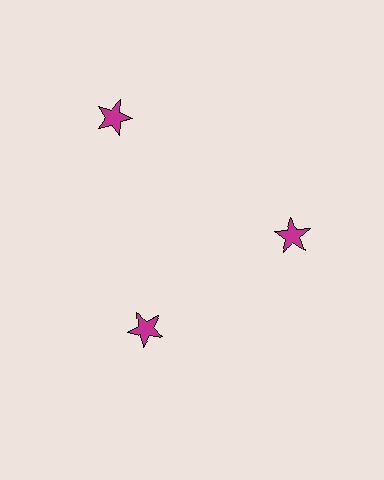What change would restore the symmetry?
The symmetry would be restored by moving it inward, back onto the ring so that all 3 stars sit at equal angles and equal distance from the center.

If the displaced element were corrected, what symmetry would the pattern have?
It would have 3-fold rotational symmetry — the pattern would map onto itself every 120 degrees.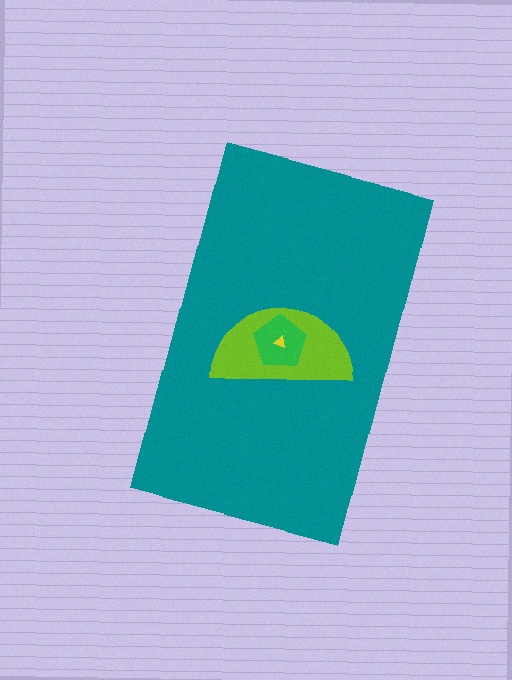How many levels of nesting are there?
4.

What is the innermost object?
The yellow triangle.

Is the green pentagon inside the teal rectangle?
Yes.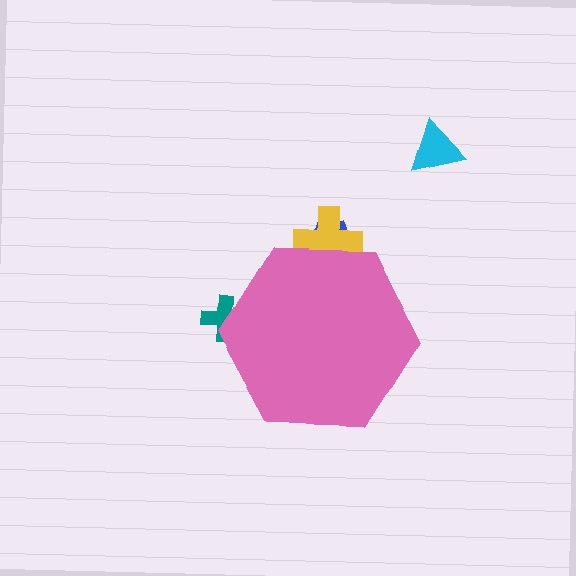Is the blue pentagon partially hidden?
Yes, the blue pentagon is partially hidden behind the pink hexagon.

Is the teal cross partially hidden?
Yes, the teal cross is partially hidden behind the pink hexagon.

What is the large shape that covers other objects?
A pink hexagon.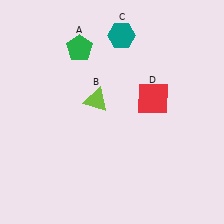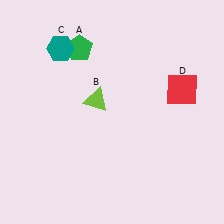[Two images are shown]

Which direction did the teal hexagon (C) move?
The teal hexagon (C) moved left.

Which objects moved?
The objects that moved are: the teal hexagon (C), the red square (D).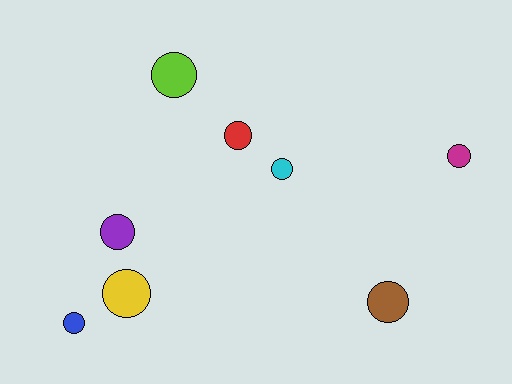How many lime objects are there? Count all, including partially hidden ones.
There is 1 lime object.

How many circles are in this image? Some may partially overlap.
There are 8 circles.